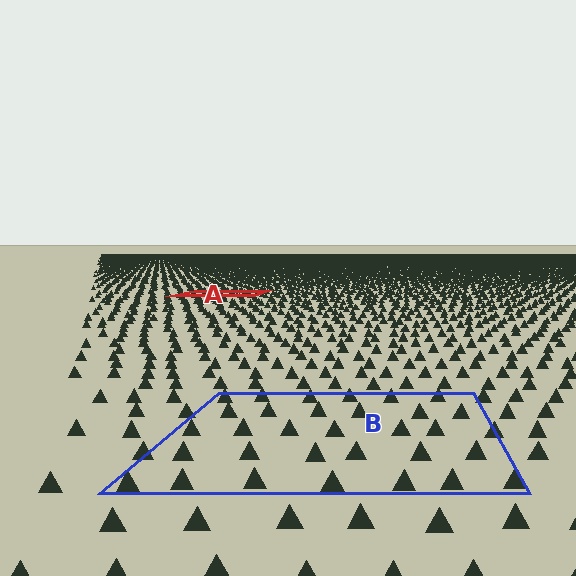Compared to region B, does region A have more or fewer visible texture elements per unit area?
Region A has more texture elements per unit area — they are packed more densely because it is farther away.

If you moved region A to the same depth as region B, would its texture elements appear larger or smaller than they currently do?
They would appear larger. At a closer depth, the same texture elements are projected at a bigger on-screen size.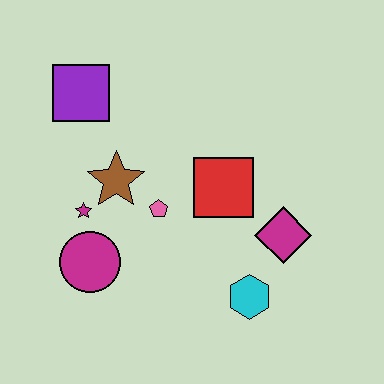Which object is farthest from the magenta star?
The magenta diamond is farthest from the magenta star.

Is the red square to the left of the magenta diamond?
Yes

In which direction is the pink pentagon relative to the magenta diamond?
The pink pentagon is to the left of the magenta diamond.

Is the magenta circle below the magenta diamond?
Yes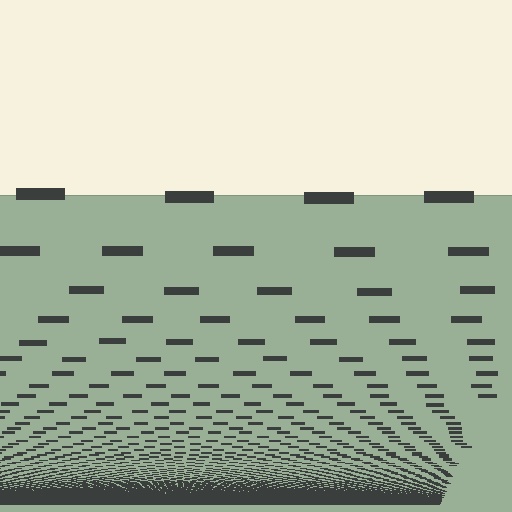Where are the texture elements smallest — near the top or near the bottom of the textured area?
Near the bottom.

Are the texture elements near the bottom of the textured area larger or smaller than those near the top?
Smaller. The gradient is inverted — elements near the bottom are smaller and denser.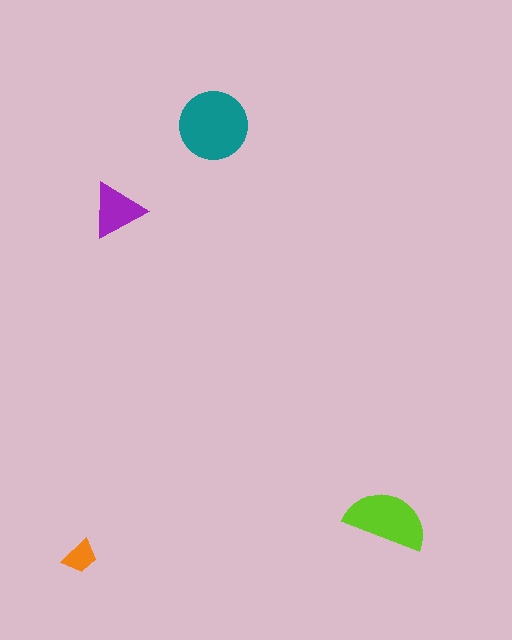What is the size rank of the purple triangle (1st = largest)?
3rd.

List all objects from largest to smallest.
The teal circle, the lime semicircle, the purple triangle, the orange trapezoid.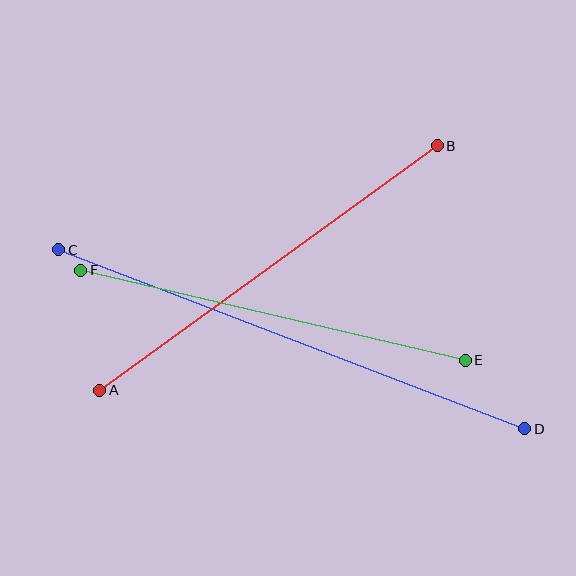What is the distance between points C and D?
The distance is approximately 499 pixels.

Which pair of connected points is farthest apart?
Points C and D are farthest apart.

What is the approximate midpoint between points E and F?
The midpoint is at approximately (273, 315) pixels.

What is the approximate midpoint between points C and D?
The midpoint is at approximately (292, 339) pixels.